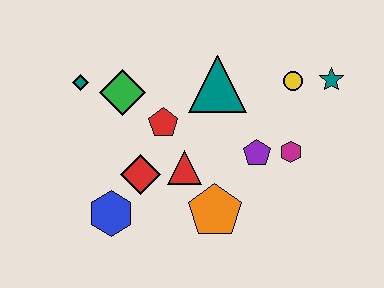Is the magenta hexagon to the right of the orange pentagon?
Yes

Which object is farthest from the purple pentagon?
The teal diamond is farthest from the purple pentagon.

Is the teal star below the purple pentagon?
No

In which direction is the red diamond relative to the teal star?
The red diamond is to the left of the teal star.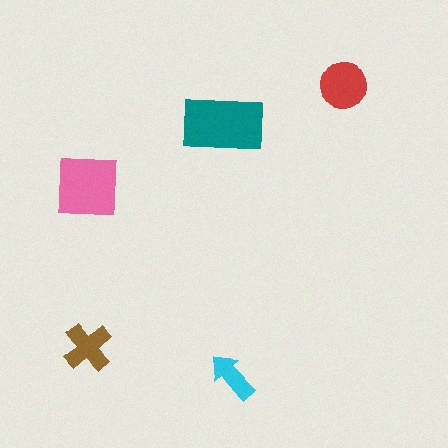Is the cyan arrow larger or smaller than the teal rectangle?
Smaller.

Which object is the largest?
The teal rectangle.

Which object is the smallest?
The cyan arrow.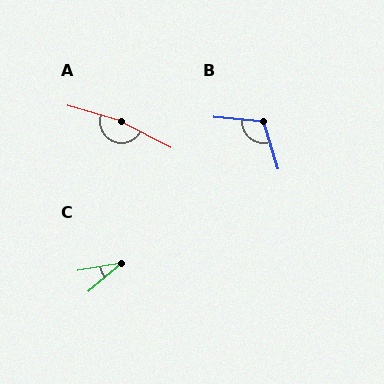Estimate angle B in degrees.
Approximately 112 degrees.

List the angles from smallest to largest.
C (31°), B (112°), A (169°).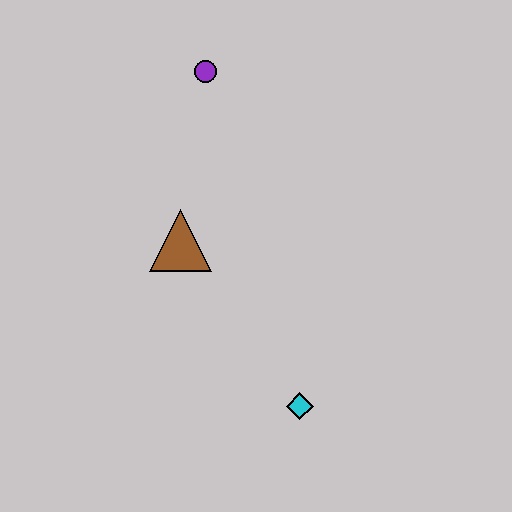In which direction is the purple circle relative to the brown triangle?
The purple circle is above the brown triangle.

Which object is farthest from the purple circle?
The cyan diamond is farthest from the purple circle.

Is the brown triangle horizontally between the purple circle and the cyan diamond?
No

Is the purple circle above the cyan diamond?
Yes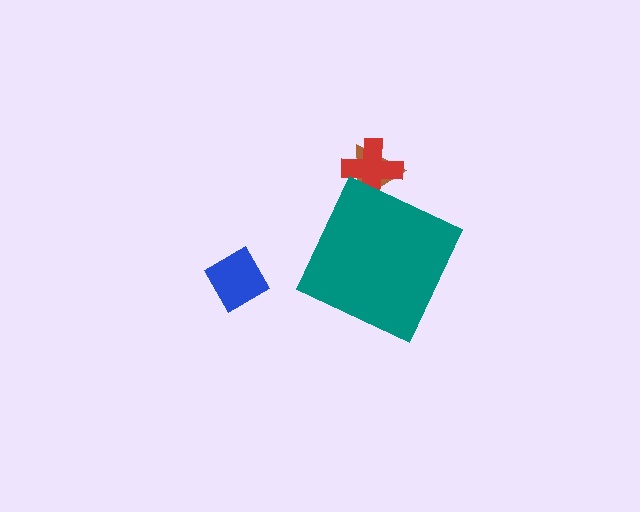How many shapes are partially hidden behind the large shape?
2 shapes are partially hidden.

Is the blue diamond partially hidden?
No, the blue diamond is fully visible.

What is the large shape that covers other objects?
A teal diamond.